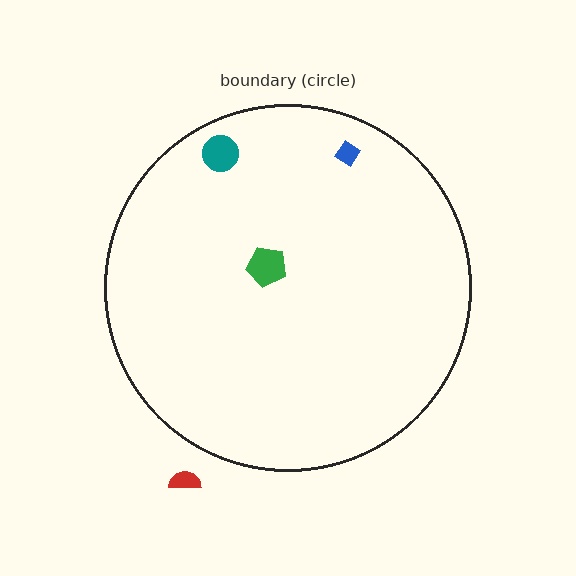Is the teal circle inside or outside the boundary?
Inside.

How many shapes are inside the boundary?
3 inside, 1 outside.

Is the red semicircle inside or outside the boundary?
Outside.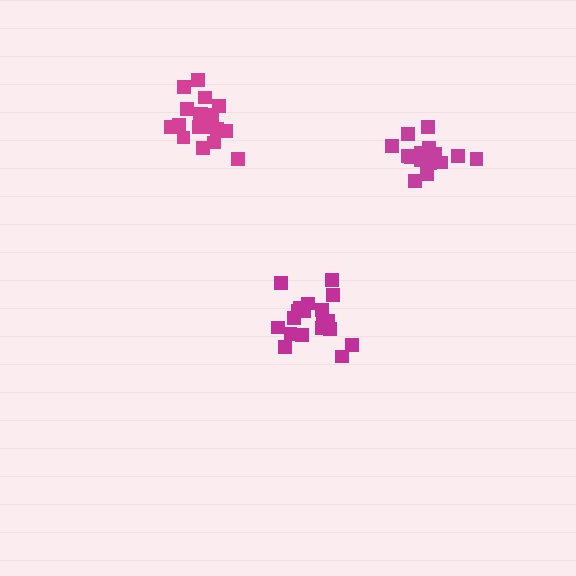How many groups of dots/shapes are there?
There are 3 groups.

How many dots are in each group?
Group 1: 18 dots, Group 2: 15 dots, Group 3: 19 dots (52 total).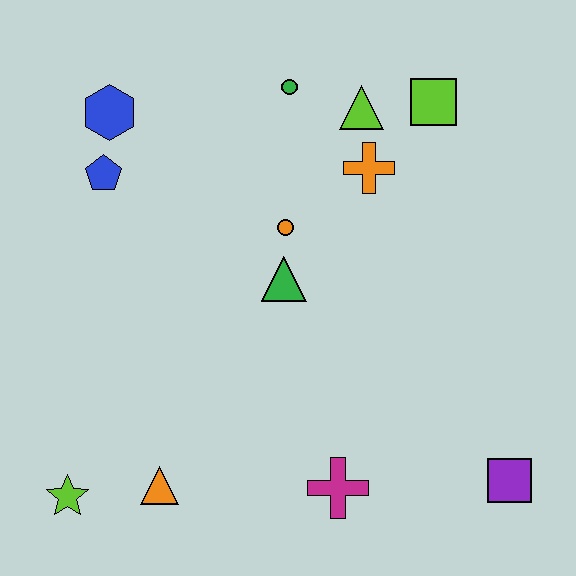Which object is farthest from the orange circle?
The lime star is farthest from the orange circle.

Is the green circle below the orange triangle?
No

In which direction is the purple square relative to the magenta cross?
The purple square is to the right of the magenta cross.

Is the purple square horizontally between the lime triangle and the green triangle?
No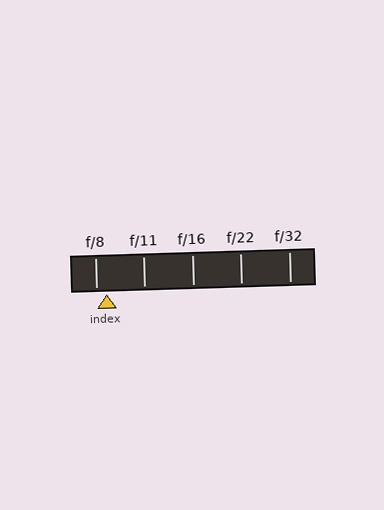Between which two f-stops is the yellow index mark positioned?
The index mark is between f/8 and f/11.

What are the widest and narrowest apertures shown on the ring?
The widest aperture shown is f/8 and the narrowest is f/32.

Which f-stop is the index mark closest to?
The index mark is closest to f/8.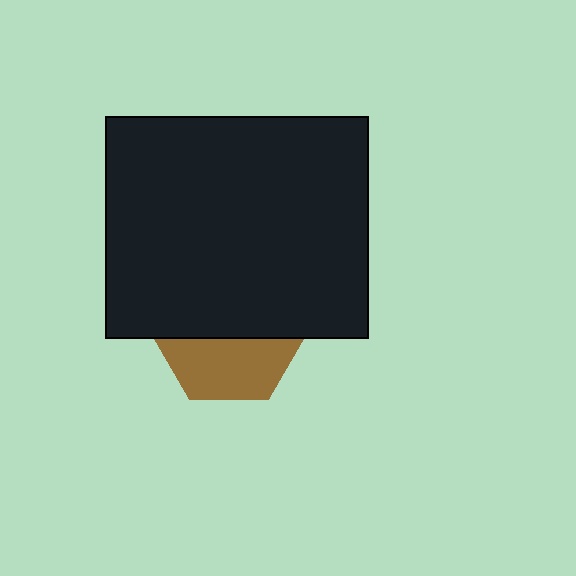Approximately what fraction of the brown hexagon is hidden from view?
Roughly 58% of the brown hexagon is hidden behind the black rectangle.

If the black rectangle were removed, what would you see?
You would see the complete brown hexagon.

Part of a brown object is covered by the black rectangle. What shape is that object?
It is a hexagon.